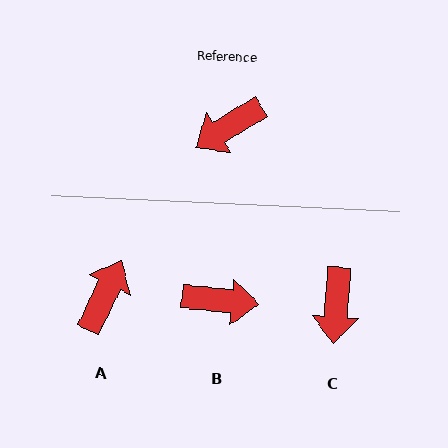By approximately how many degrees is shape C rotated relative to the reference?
Approximately 54 degrees counter-clockwise.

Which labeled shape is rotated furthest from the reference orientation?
A, about 147 degrees away.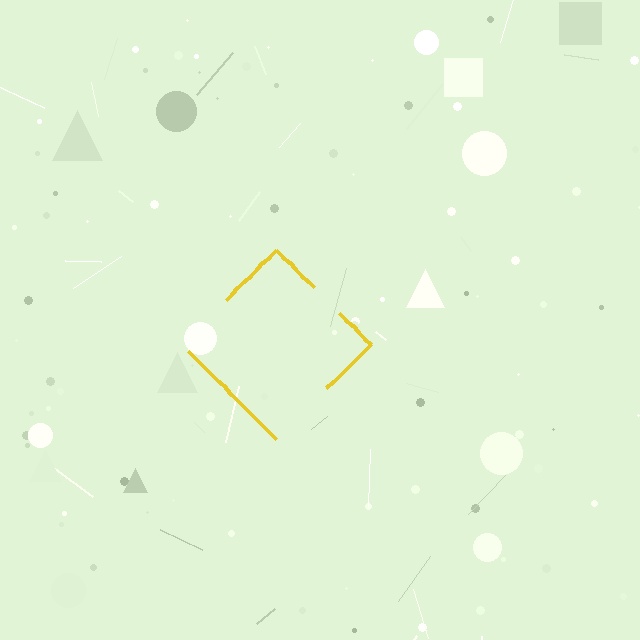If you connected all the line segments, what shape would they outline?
They would outline a diamond.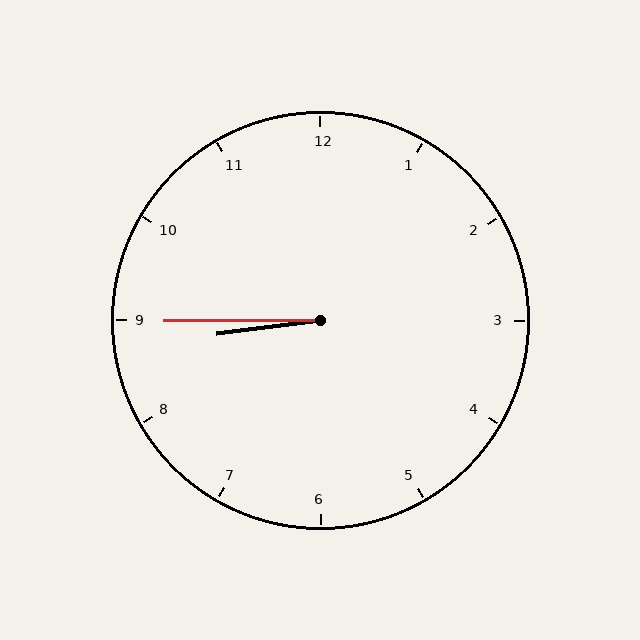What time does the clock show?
8:45.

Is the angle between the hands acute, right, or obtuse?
It is acute.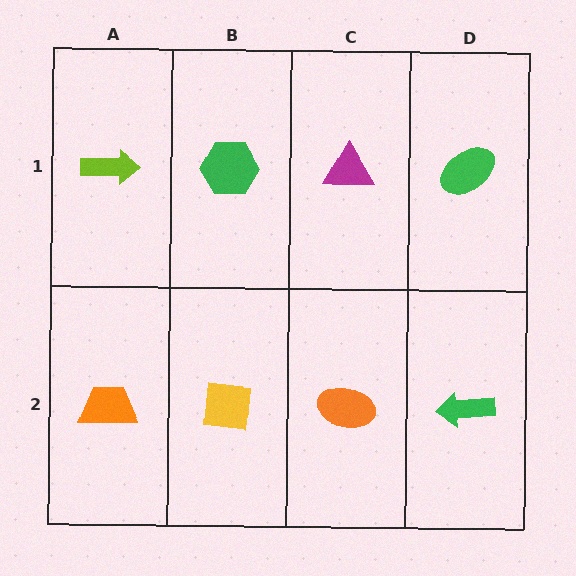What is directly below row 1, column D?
A green arrow.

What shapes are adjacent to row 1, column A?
An orange trapezoid (row 2, column A), a green hexagon (row 1, column B).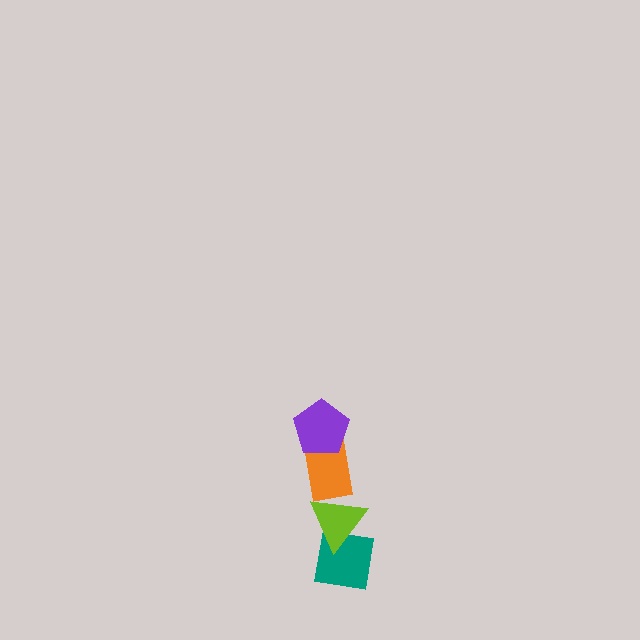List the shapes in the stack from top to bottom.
From top to bottom: the purple pentagon, the orange rectangle, the lime triangle, the teal square.